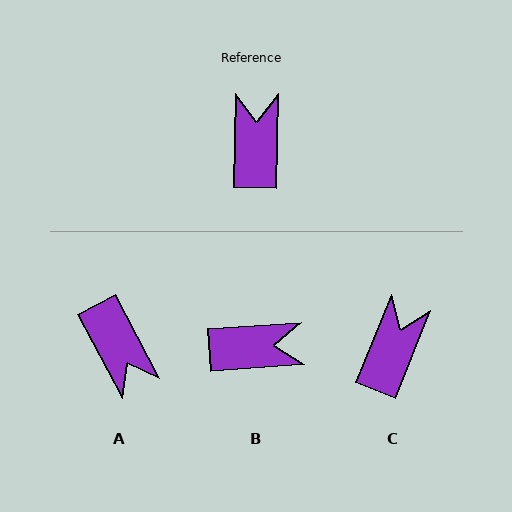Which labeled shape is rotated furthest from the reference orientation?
A, about 151 degrees away.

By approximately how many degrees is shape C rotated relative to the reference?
Approximately 21 degrees clockwise.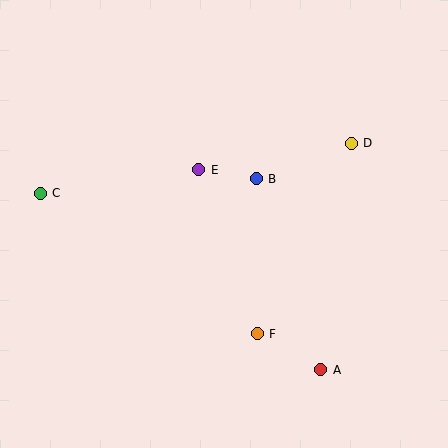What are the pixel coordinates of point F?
Point F is at (257, 334).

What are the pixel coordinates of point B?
Point B is at (256, 179).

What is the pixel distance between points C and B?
The distance between C and B is 217 pixels.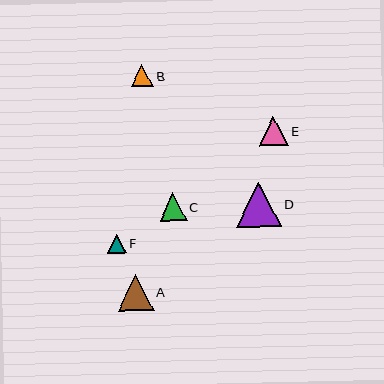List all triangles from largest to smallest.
From largest to smallest: D, A, E, C, B, F.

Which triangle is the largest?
Triangle D is the largest with a size of approximately 45 pixels.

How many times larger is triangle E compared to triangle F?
Triangle E is approximately 1.5 times the size of triangle F.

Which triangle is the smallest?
Triangle F is the smallest with a size of approximately 19 pixels.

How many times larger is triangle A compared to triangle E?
Triangle A is approximately 1.3 times the size of triangle E.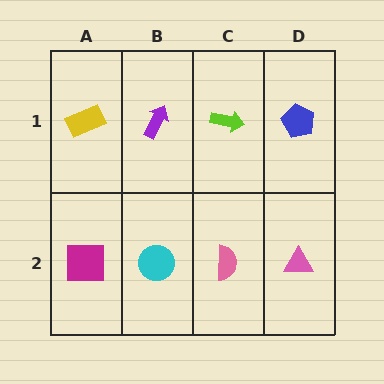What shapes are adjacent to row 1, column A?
A magenta square (row 2, column A), a purple arrow (row 1, column B).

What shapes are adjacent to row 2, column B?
A purple arrow (row 1, column B), a magenta square (row 2, column A), a pink semicircle (row 2, column C).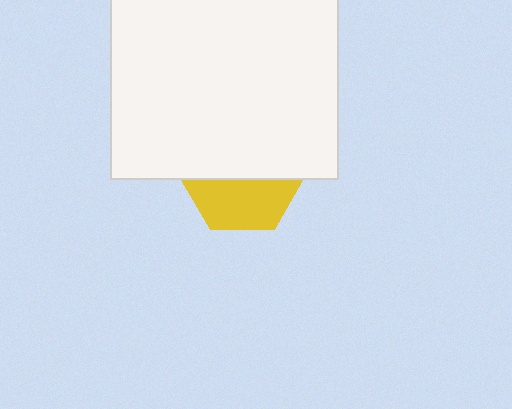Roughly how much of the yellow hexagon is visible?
A small part of it is visible (roughly 43%).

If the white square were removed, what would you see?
You would see the complete yellow hexagon.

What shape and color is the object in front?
The object in front is a white square.